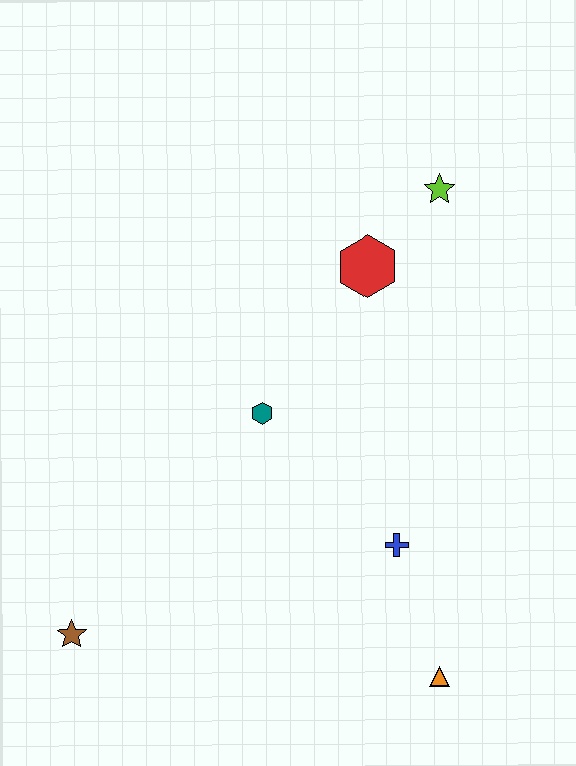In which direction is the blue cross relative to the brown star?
The blue cross is to the right of the brown star.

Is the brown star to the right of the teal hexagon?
No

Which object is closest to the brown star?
The teal hexagon is closest to the brown star.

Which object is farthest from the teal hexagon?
The orange triangle is farthest from the teal hexagon.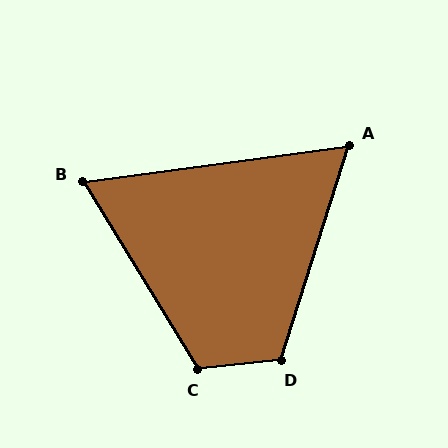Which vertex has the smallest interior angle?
A, at approximately 65 degrees.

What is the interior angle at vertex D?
Approximately 114 degrees (obtuse).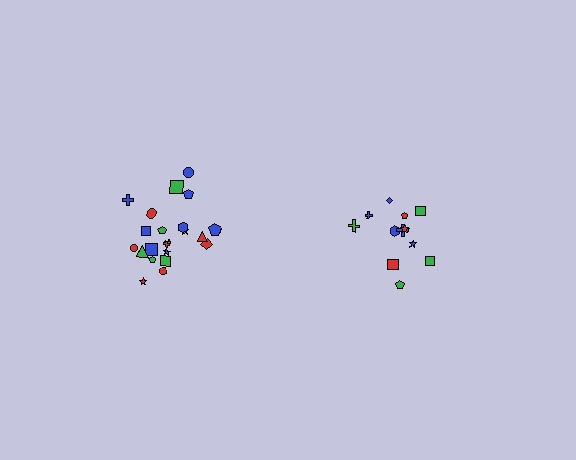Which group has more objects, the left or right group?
The left group.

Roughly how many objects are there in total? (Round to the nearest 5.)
Roughly 35 objects in total.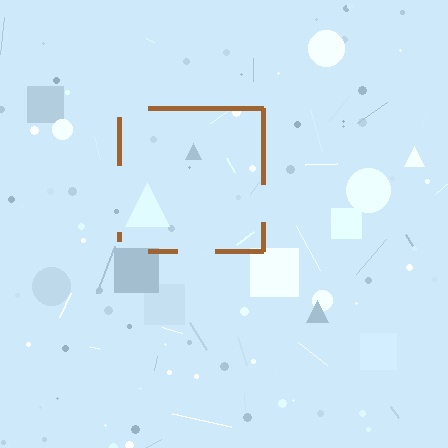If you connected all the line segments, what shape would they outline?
They would outline a square.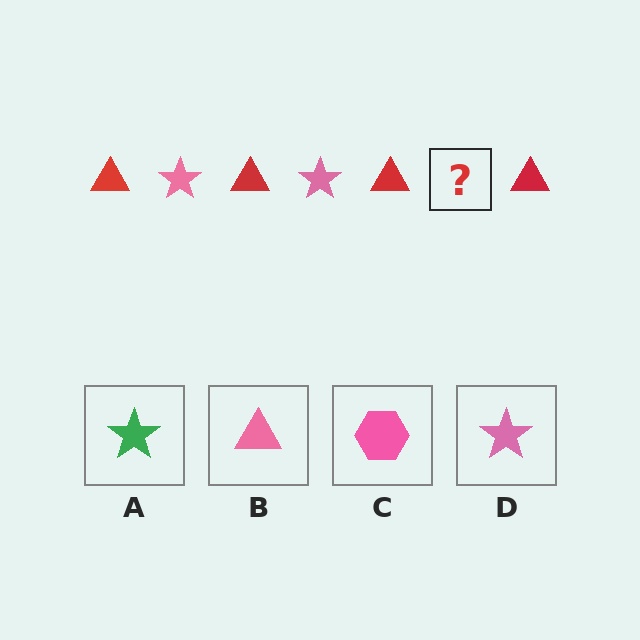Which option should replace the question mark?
Option D.